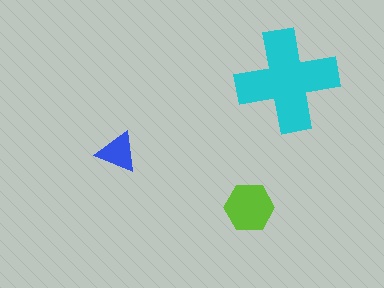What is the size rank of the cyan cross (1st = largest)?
1st.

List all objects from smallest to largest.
The blue triangle, the lime hexagon, the cyan cross.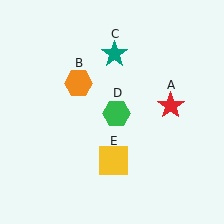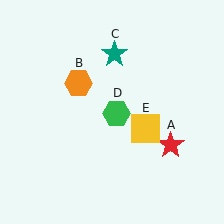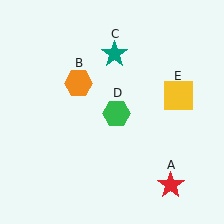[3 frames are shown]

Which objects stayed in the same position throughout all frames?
Orange hexagon (object B) and teal star (object C) and green hexagon (object D) remained stationary.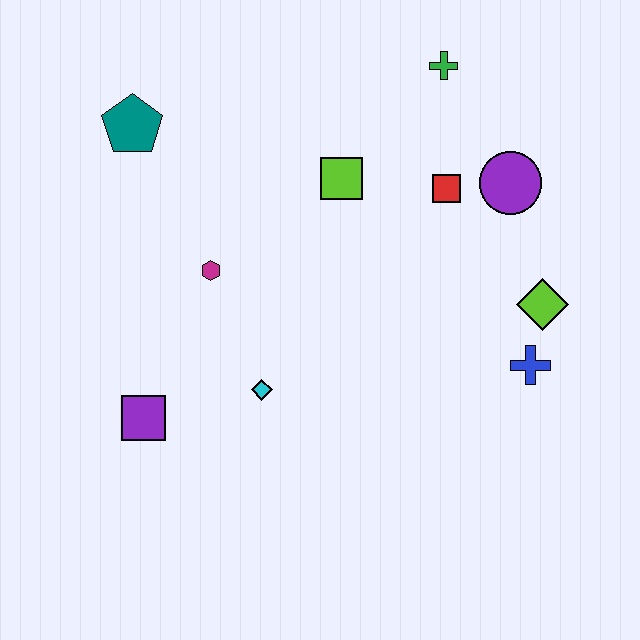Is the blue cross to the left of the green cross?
No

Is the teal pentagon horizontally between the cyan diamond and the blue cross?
No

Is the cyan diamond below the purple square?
No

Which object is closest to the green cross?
The red square is closest to the green cross.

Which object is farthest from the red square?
The purple square is farthest from the red square.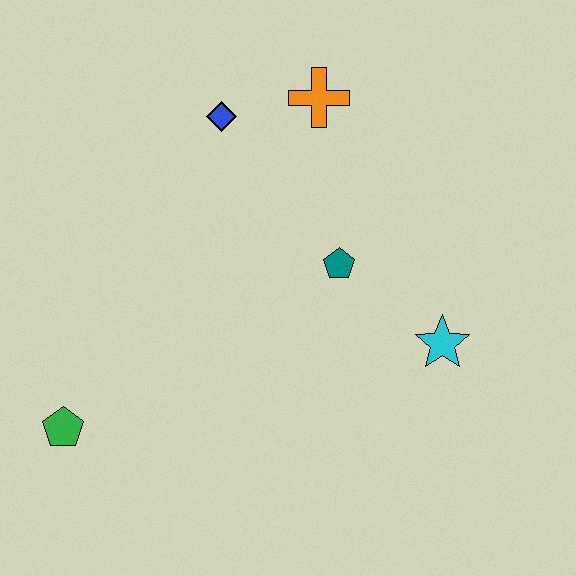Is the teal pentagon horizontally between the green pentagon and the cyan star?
Yes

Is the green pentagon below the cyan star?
Yes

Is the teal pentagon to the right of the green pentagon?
Yes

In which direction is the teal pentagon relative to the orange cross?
The teal pentagon is below the orange cross.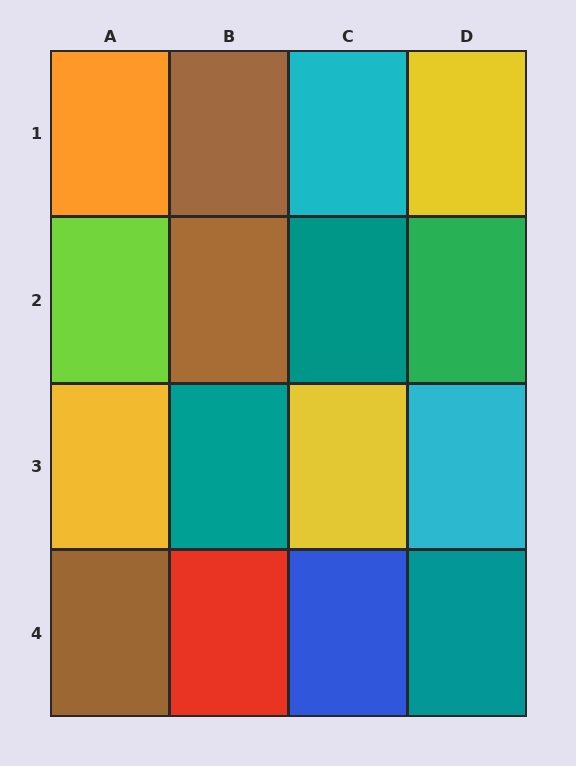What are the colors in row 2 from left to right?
Lime, brown, teal, green.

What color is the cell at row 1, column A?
Orange.